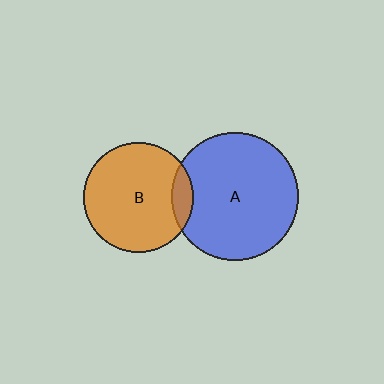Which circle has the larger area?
Circle A (blue).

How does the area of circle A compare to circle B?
Approximately 1.3 times.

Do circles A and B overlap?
Yes.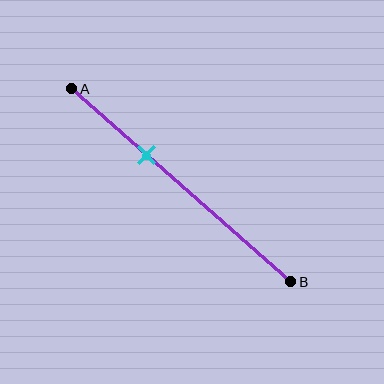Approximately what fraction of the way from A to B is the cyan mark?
The cyan mark is approximately 35% of the way from A to B.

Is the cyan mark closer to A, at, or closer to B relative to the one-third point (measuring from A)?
The cyan mark is approximately at the one-third point of segment AB.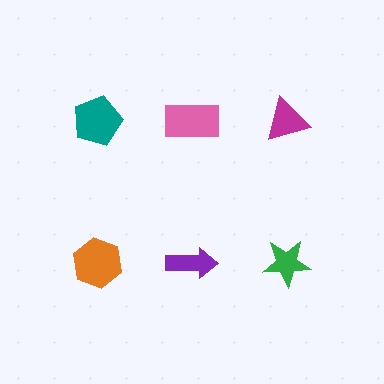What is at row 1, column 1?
A teal pentagon.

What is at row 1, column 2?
A pink rectangle.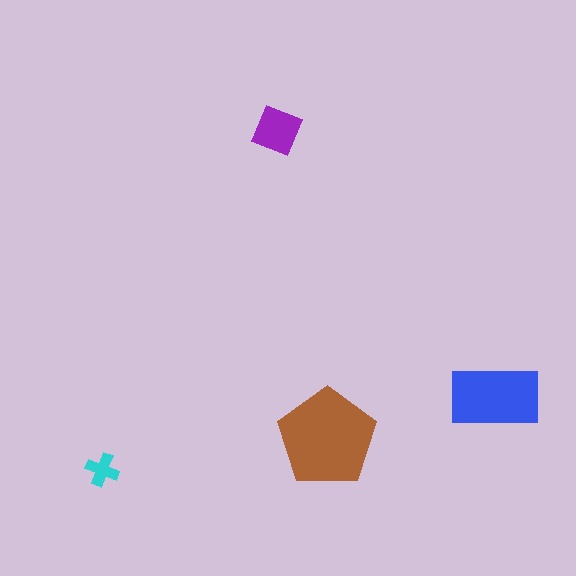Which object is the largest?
The brown pentagon.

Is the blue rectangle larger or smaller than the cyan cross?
Larger.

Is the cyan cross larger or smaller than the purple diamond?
Smaller.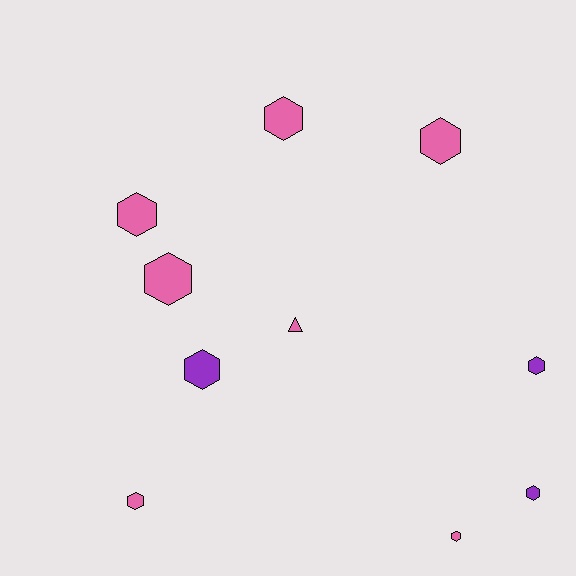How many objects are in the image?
There are 10 objects.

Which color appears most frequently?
Pink, with 7 objects.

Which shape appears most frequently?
Hexagon, with 9 objects.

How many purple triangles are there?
There are no purple triangles.